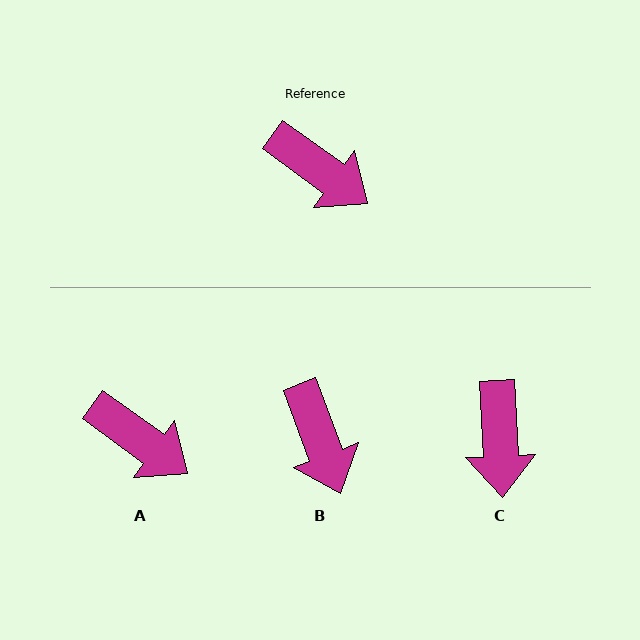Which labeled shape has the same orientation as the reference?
A.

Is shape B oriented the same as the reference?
No, it is off by about 34 degrees.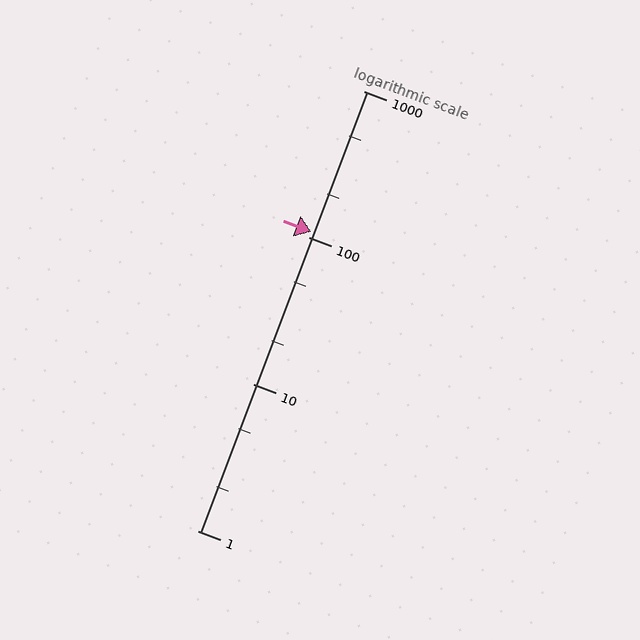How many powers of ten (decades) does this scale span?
The scale spans 3 decades, from 1 to 1000.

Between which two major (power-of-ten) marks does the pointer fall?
The pointer is between 100 and 1000.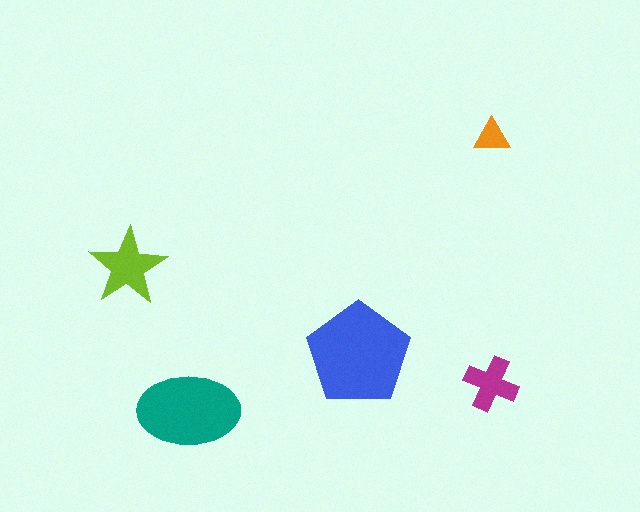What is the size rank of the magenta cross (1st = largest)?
4th.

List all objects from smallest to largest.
The orange triangle, the magenta cross, the lime star, the teal ellipse, the blue pentagon.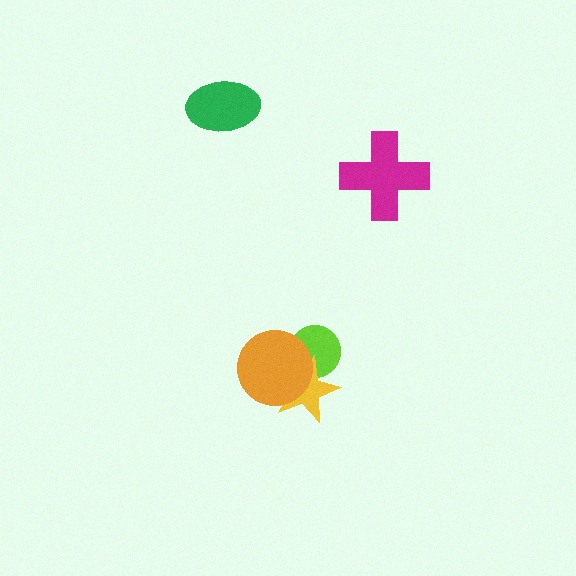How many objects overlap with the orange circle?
2 objects overlap with the orange circle.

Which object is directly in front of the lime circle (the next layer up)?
The yellow star is directly in front of the lime circle.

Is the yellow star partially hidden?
Yes, it is partially covered by another shape.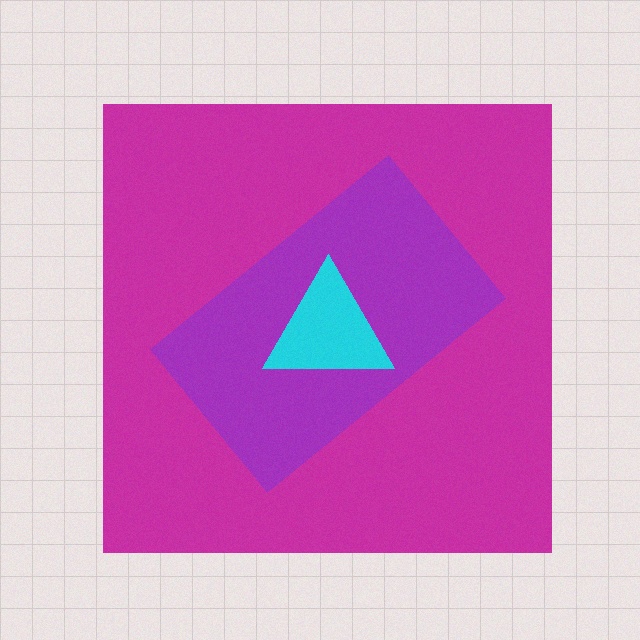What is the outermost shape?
The magenta square.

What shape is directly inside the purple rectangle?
The cyan triangle.